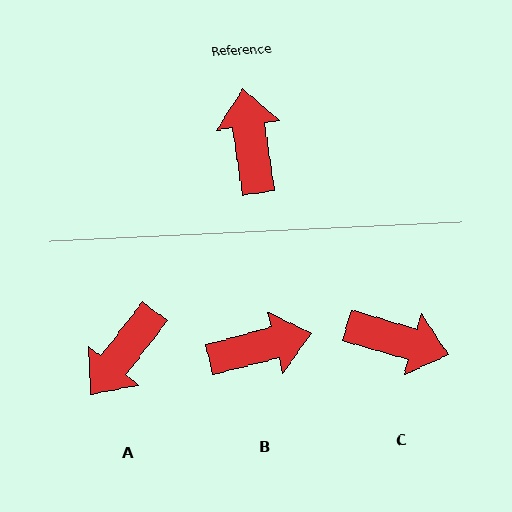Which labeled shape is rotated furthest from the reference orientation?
A, about 134 degrees away.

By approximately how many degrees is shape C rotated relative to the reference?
Approximately 115 degrees clockwise.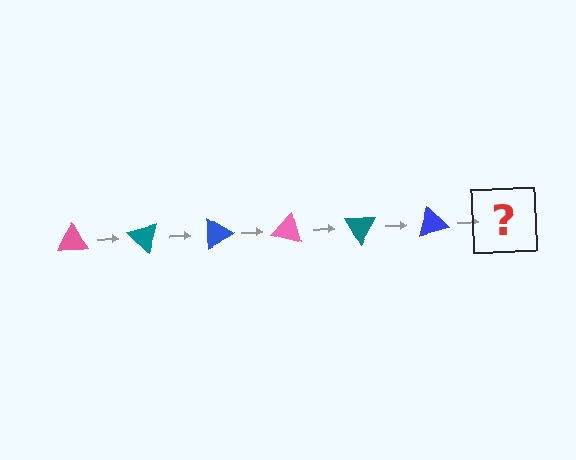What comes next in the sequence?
The next element should be a pink triangle, rotated 270 degrees from the start.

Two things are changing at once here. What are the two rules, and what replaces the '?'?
The two rules are that it rotates 45 degrees each step and the color cycles through pink, teal, and blue. The '?' should be a pink triangle, rotated 270 degrees from the start.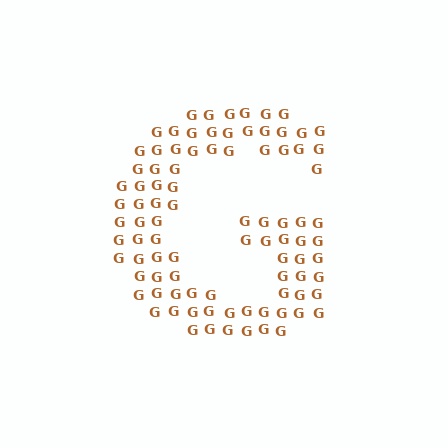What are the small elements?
The small elements are letter G's.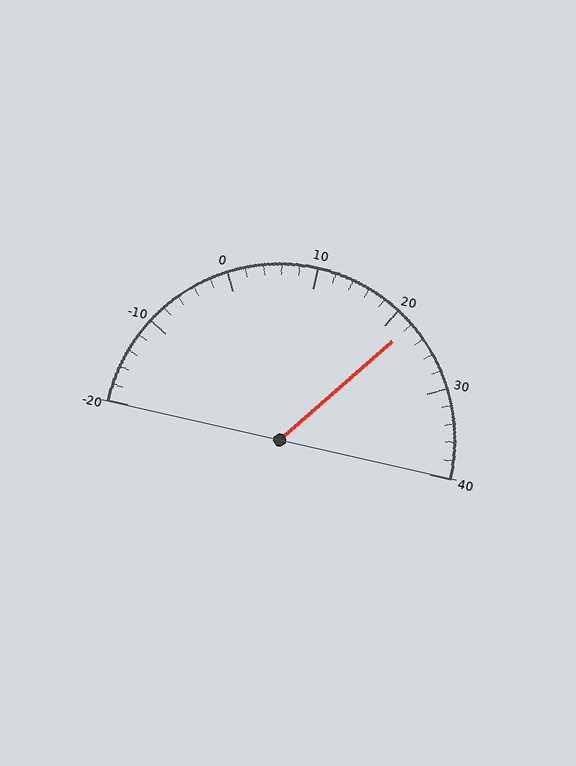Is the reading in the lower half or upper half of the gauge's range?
The reading is in the upper half of the range (-20 to 40).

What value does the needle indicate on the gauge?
The needle indicates approximately 22.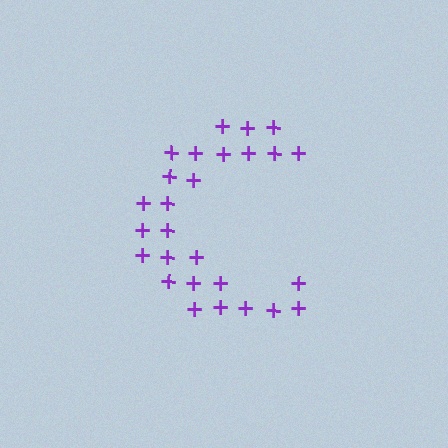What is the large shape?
The large shape is the letter C.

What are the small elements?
The small elements are plus signs.